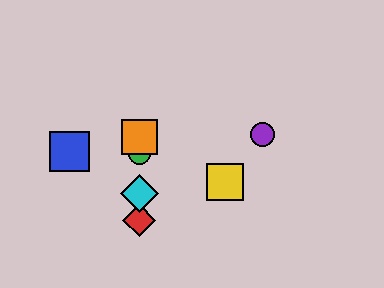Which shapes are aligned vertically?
The red diamond, the green circle, the orange square, the cyan diamond are aligned vertically.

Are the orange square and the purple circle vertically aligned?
No, the orange square is at x≈139 and the purple circle is at x≈263.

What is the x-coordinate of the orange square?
The orange square is at x≈139.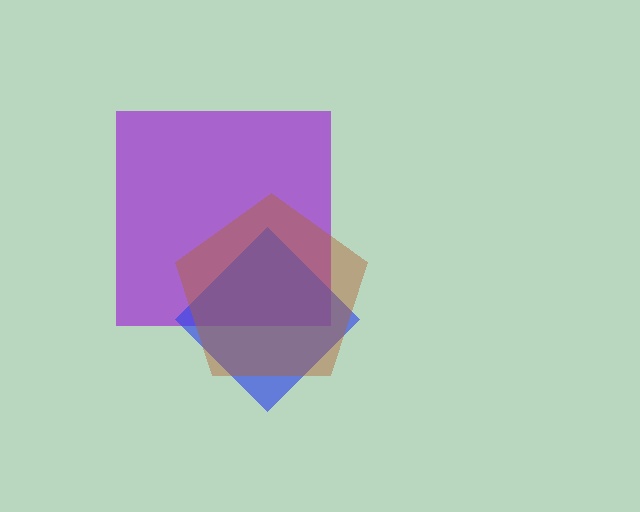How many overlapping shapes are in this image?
There are 3 overlapping shapes in the image.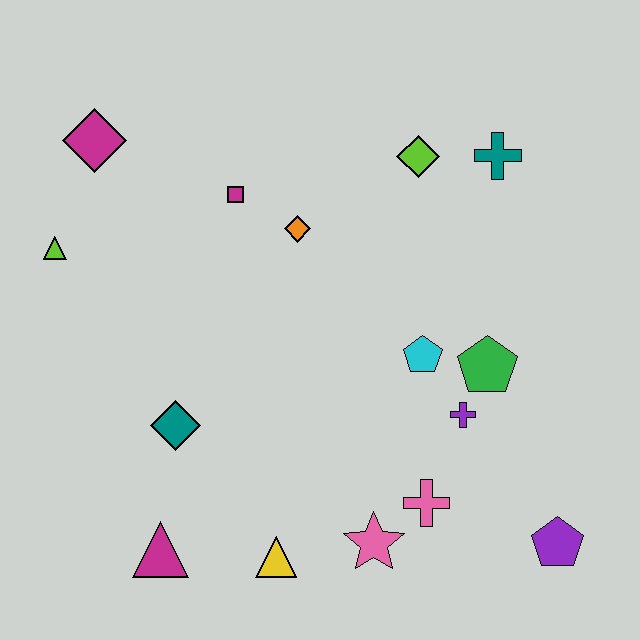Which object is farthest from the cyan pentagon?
The magenta diamond is farthest from the cyan pentagon.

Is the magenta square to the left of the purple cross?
Yes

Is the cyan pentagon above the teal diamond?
Yes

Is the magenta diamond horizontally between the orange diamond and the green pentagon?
No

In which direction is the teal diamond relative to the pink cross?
The teal diamond is to the left of the pink cross.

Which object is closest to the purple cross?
The green pentagon is closest to the purple cross.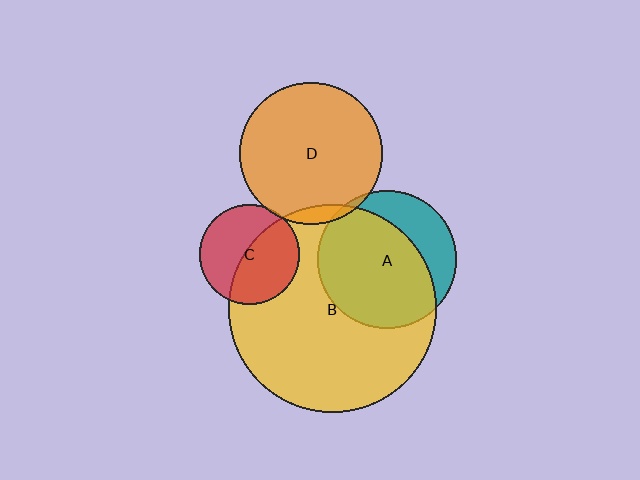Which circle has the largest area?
Circle B (yellow).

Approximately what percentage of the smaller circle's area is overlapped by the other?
Approximately 5%.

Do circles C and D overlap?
Yes.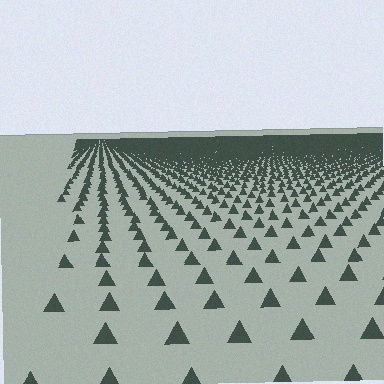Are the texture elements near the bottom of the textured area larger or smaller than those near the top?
Larger. Near the bottom, elements are closer to the viewer and appear at a bigger on-screen size.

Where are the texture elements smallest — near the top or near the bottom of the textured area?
Near the top.